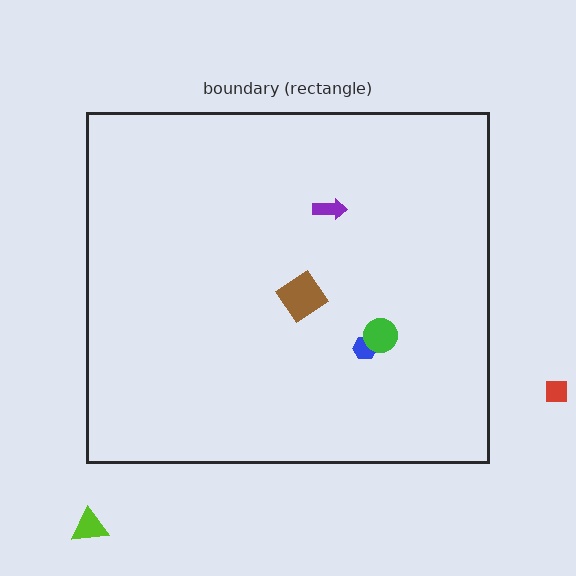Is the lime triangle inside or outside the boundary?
Outside.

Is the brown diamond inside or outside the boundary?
Inside.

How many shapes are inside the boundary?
4 inside, 2 outside.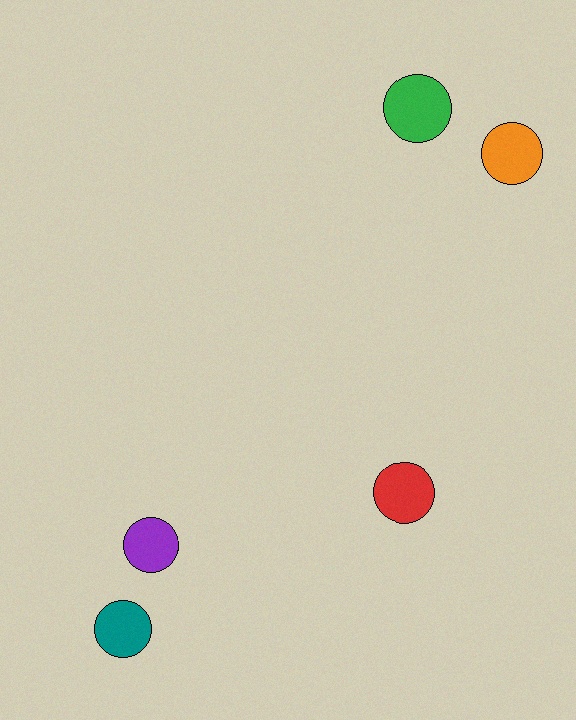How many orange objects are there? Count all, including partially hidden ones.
There is 1 orange object.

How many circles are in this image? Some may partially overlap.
There are 5 circles.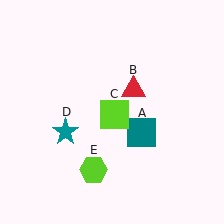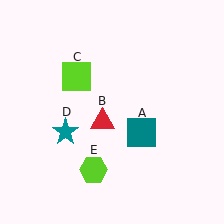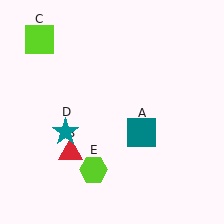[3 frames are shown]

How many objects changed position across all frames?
2 objects changed position: red triangle (object B), lime square (object C).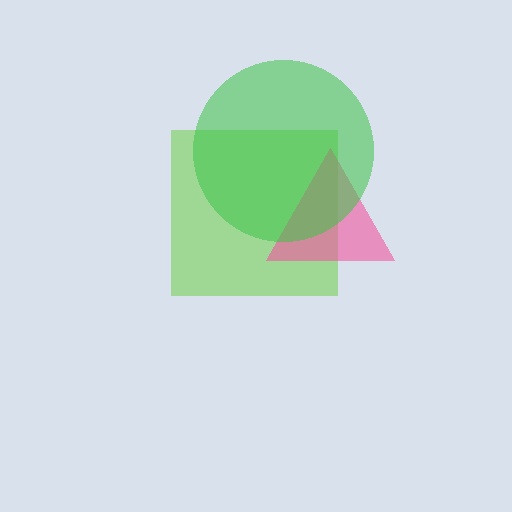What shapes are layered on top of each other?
The layered shapes are: a lime square, a pink triangle, a green circle.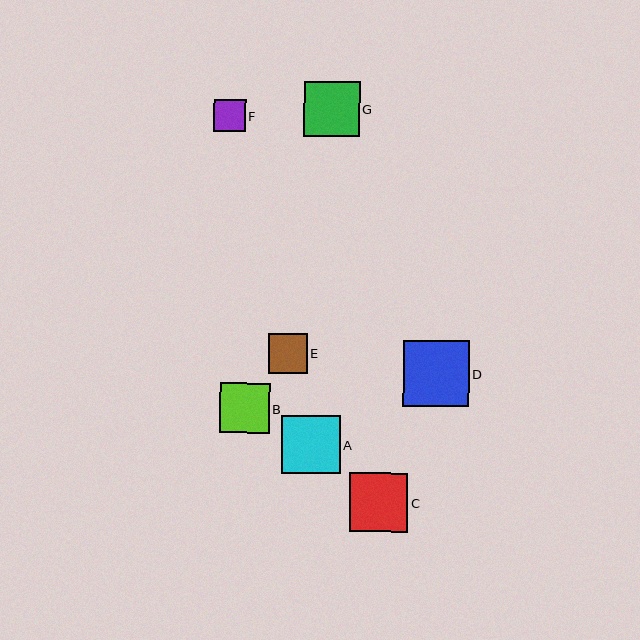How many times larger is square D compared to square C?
Square D is approximately 1.1 times the size of square C.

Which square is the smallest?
Square F is the smallest with a size of approximately 32 pixels.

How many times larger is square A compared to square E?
Square A is approximately 1.5 times the size of square E.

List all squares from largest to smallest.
From largest to smallest: D, C, A, G, B, E, F.